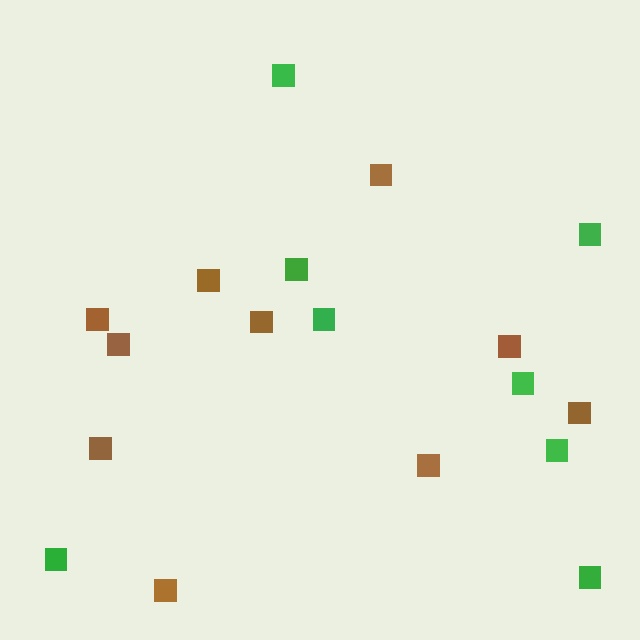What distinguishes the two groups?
There are 2 groups: one group of green squares (8) and one group of brown squares (10).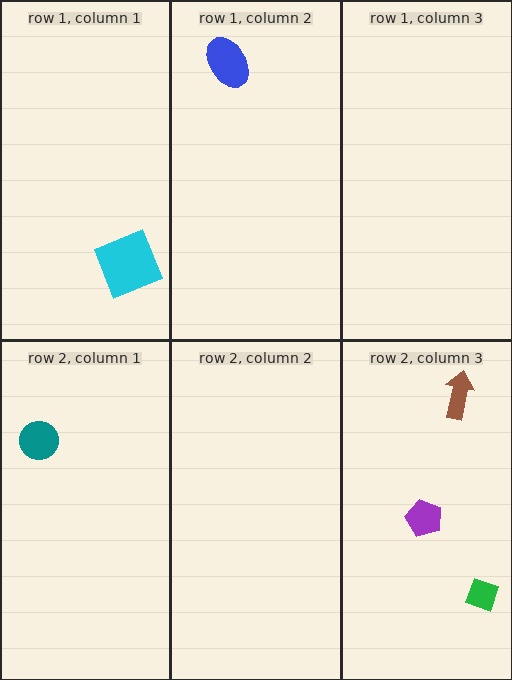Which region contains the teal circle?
The row 2, column 1 region.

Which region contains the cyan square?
The row 1, column 1 region.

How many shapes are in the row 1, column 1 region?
1.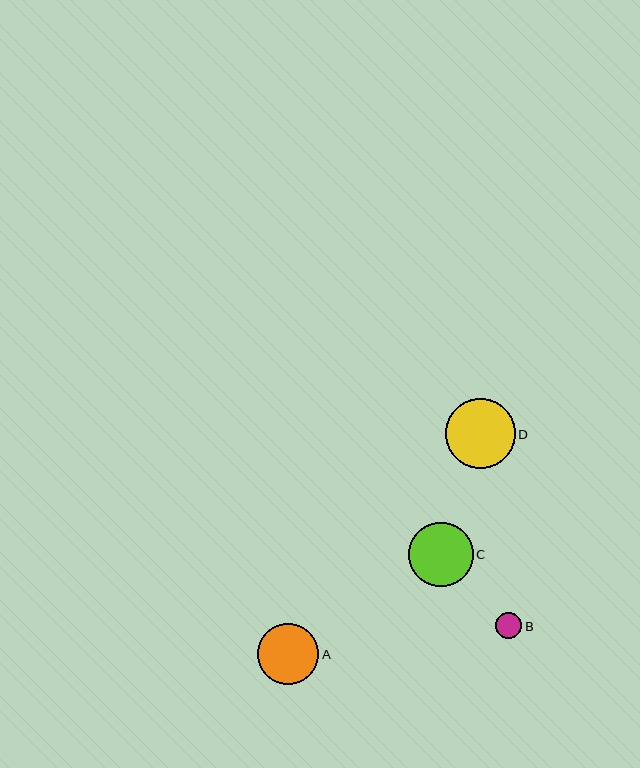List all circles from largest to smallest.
From largest to smallest: D, C, A, B.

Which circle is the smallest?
Circle B is the smallest with a size of approximately 27 pixels.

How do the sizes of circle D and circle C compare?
Circle D and circle C are approximately the same size.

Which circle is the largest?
Circle D is the largest with a size of approximately 70 pixels.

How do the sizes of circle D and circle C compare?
Circle D and circle C are approximately the same size.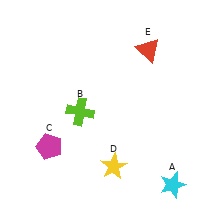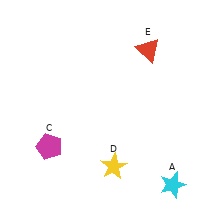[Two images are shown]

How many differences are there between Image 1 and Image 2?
There is 1 difference between the two images.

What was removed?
The lime cross (B) was removed in Image 2.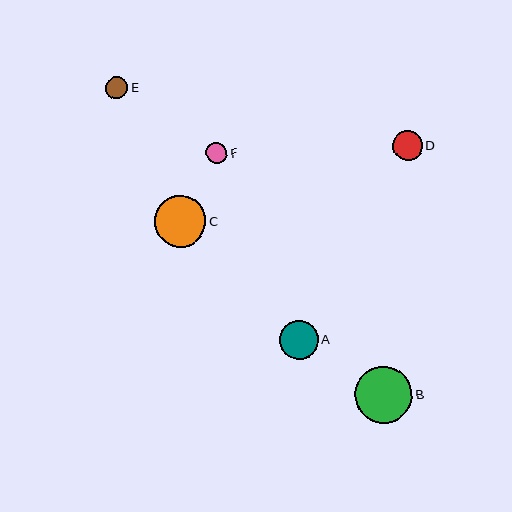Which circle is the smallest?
Circle F is the smallest with a size of approximately 21 pixels.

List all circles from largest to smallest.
From largest to smallest: B, C, A, D, E, F.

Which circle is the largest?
Circle B is the largest with a size of approximately 57 pixels.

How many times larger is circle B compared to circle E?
Circle B is approximately 2.6 times the size of circle E.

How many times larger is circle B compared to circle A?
Circle B is approximately 1.5 times the size of circle A.